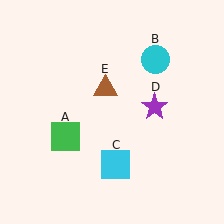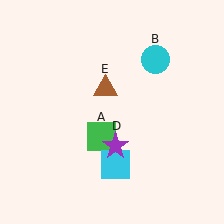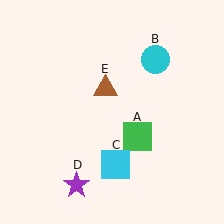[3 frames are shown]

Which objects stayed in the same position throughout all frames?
Cyan circle (object B) and cyan square (object C) and brown triangle (object E) remained stationary.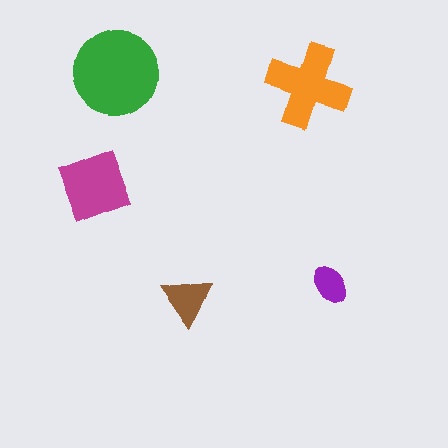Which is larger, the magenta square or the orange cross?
The orange cross.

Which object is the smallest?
The purple ellipse.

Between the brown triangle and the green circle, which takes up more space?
The green circle.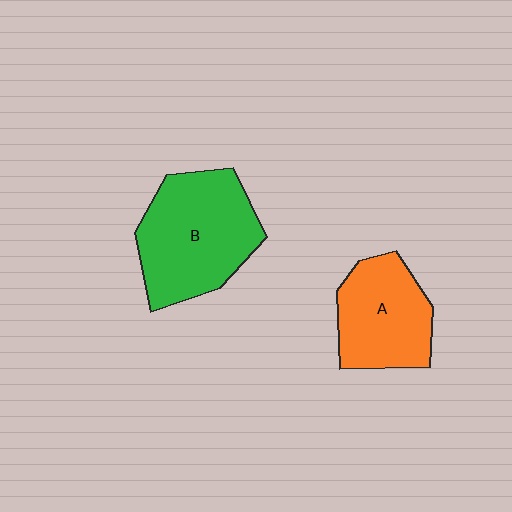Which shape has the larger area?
Shape B (green).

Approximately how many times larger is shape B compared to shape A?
Approximately 1.4 times.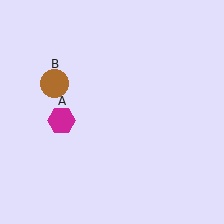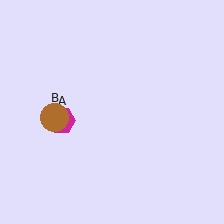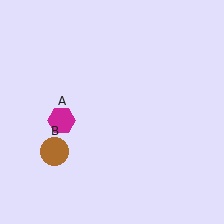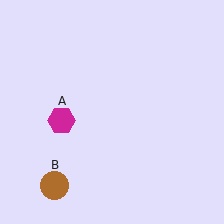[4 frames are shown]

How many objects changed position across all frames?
1 object changed position: brown circle (object B).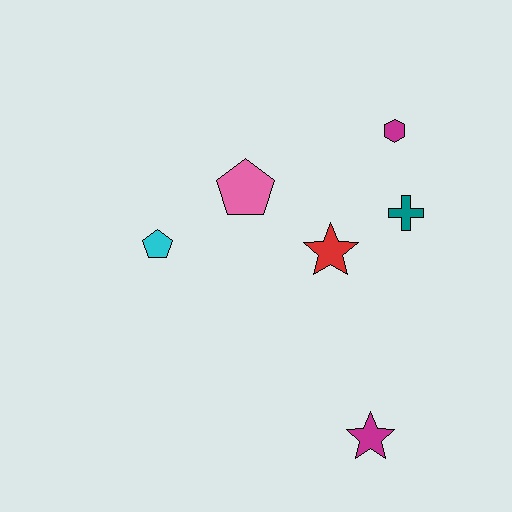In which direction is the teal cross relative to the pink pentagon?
The teal cross is to the right of the pink pentagon.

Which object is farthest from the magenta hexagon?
The magenta star is farthest from the magenta hexagon.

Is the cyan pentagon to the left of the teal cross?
Yes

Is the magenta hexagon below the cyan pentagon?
No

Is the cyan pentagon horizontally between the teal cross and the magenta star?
No